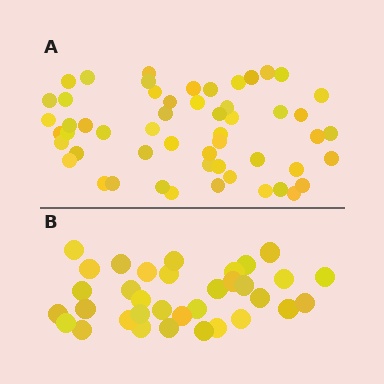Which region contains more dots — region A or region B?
Region A (the top region) has more dots.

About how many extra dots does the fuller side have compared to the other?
Region A has approximately 20 more dots than region B.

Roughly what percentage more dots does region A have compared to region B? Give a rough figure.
About 60% more.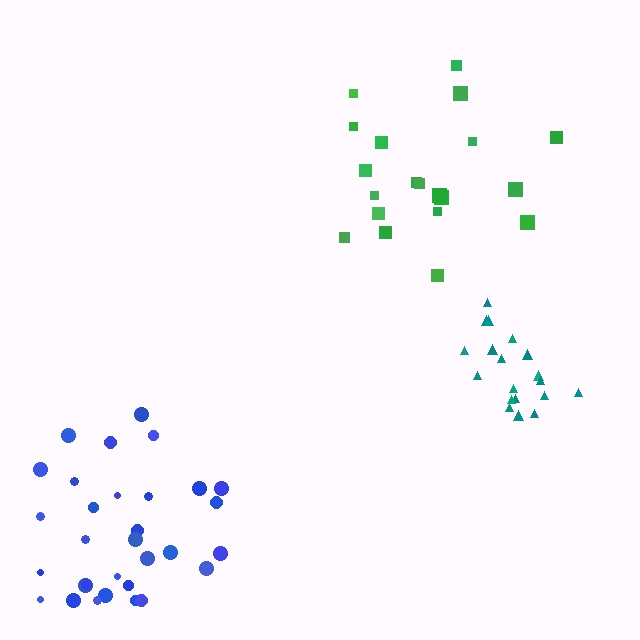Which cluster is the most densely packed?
Teal.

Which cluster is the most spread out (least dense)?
Blue.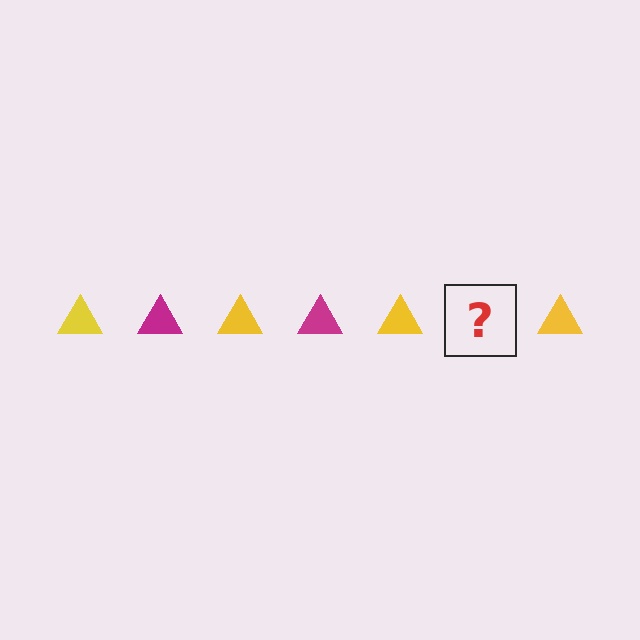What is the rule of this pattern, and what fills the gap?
The rule is that the pattern cycles through yellow, magenta triangles. The gap should be filled with a magenta triangle.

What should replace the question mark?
The question mark should be replaced with a magenta triangle.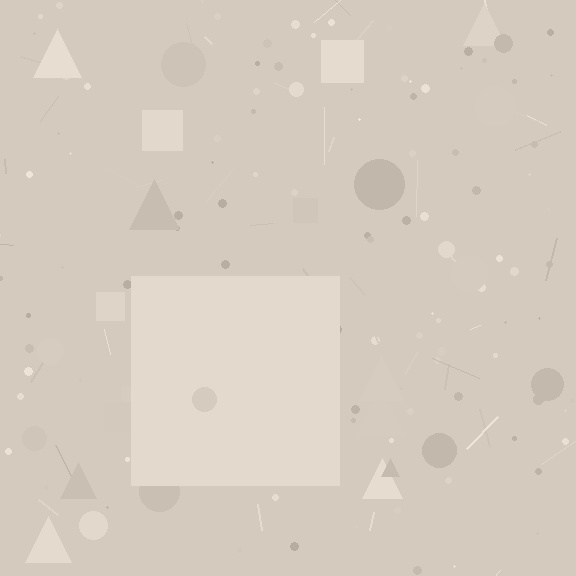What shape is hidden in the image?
A square is hidden in the image.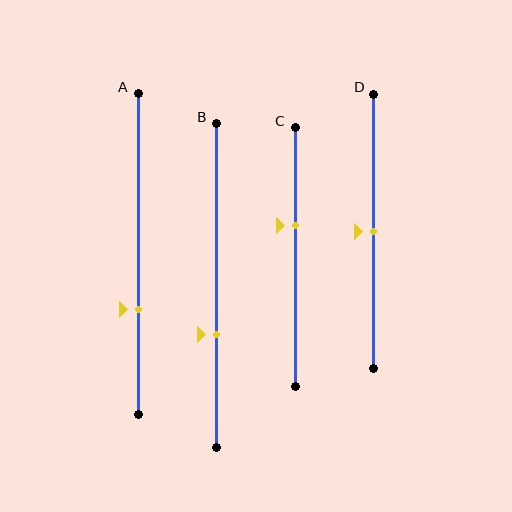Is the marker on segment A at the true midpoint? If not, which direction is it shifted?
No, the marker on segment A is shifted downward by about 17% of the segment length.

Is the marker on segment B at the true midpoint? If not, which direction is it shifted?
No, the marker on segment B is shifted downward by about 15% of the segment length.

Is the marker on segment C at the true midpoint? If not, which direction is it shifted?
No, the marker on segment C is shifted upward by about 12% of the segment length.